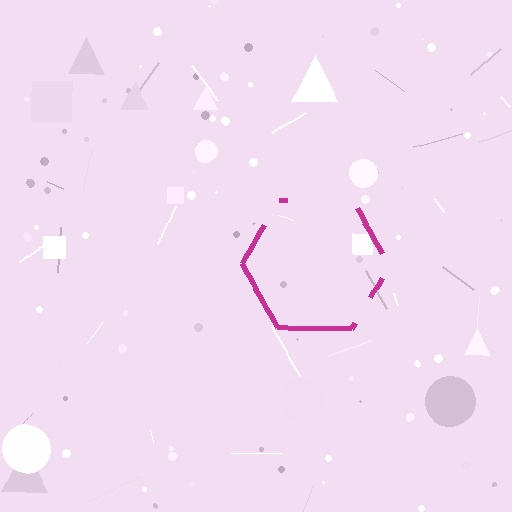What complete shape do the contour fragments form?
The contour fragments form a hexagon.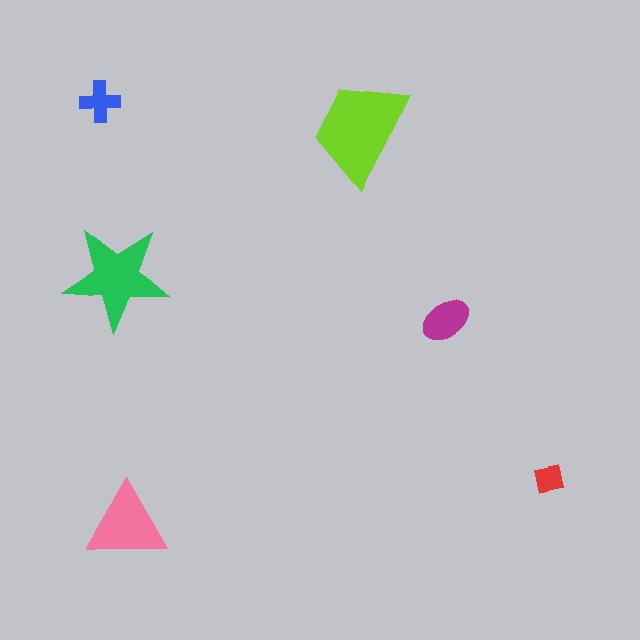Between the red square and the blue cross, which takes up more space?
The blue cross.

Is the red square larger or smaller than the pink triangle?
Smaller.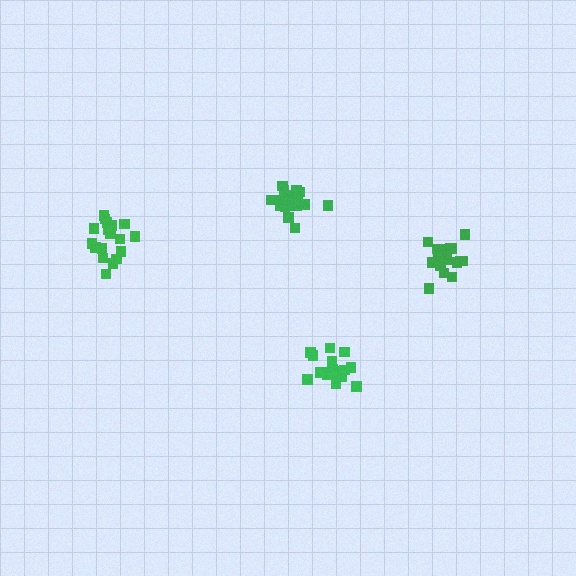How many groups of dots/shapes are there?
There are 4 groups.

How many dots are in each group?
Group 1: 18 dots, Group 2: 17 dots, Group 3: 18 dots, Group 4: 16 dots (69 total).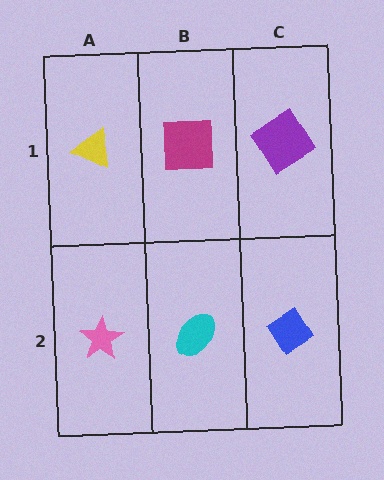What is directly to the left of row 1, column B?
A yellow triangle.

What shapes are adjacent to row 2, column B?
A magenta square (row 1, column B), a pink star (row 2, column A), a blue diamond (row 2, column C).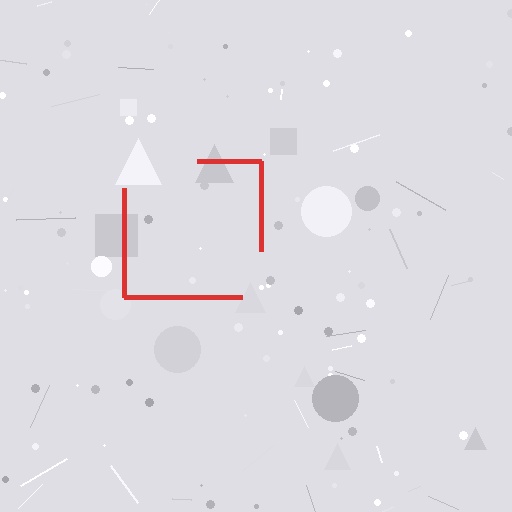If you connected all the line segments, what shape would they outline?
They would outline a square.